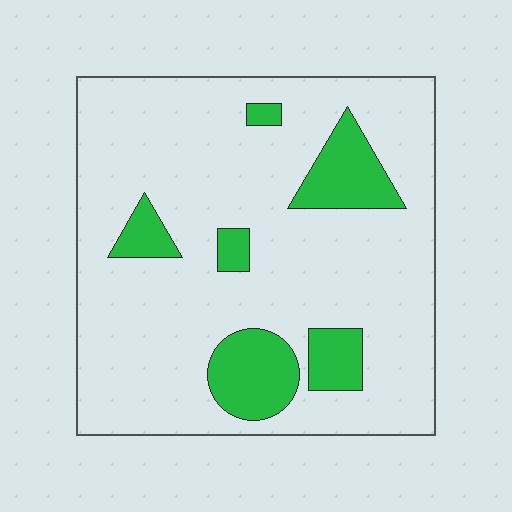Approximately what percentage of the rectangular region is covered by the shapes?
Approximately 15%.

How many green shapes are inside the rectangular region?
6.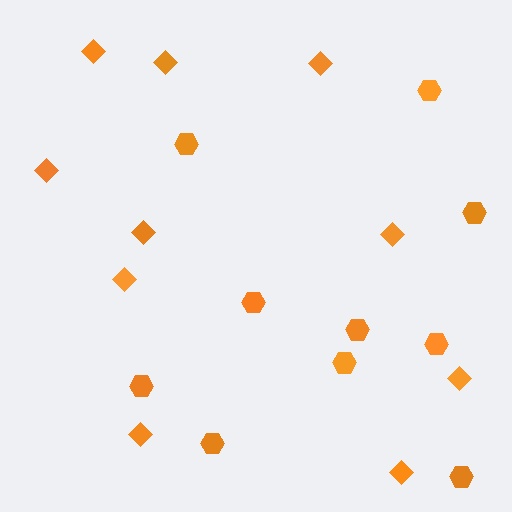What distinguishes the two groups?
There are 2 groups: one group of diamonds (10) and one group of hexagons (10).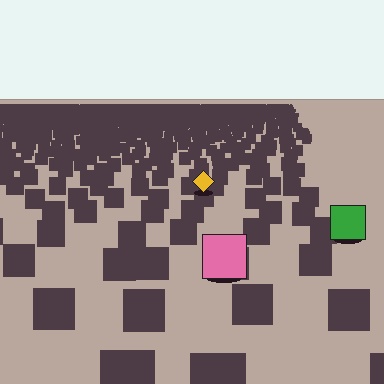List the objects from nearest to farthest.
From nearest to farthest: the pink square, the green square, the yellow diamond.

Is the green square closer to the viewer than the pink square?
No. The pink square is closer — you can tell from the texture gradient: the ground texture is coarser near it.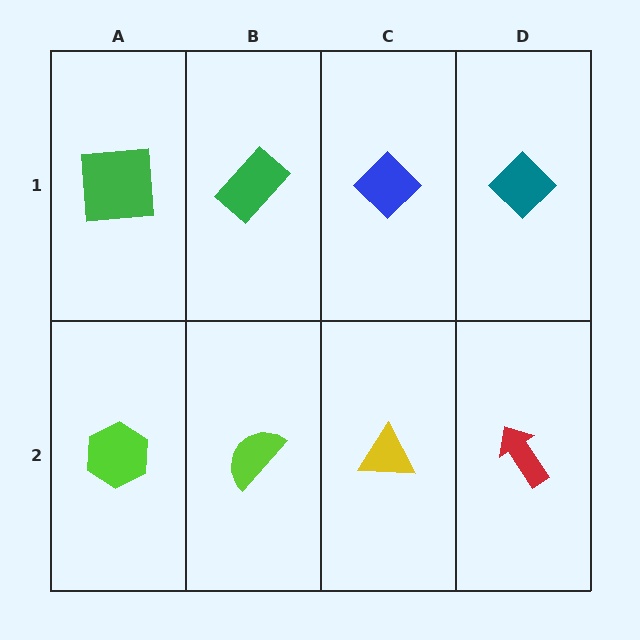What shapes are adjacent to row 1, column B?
A lime semicircle (row 2, column B), a green square (row 1, column A), a blue diamond (row 1, column C).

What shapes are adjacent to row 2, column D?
A teal diamond (row 1, column D), a yellow triangle (row 2, column C).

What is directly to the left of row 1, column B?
A green square.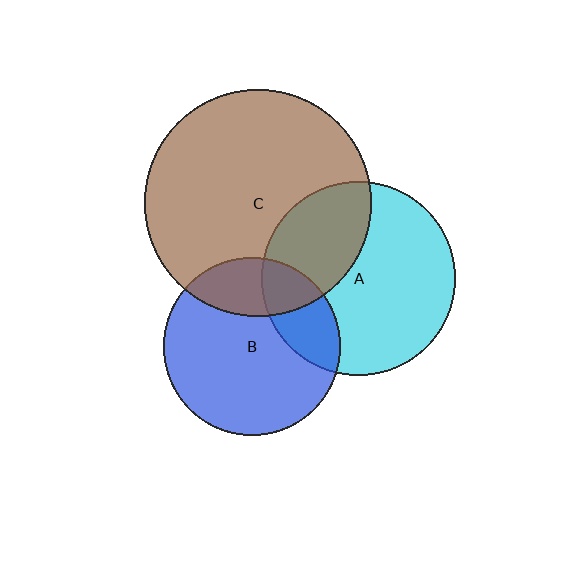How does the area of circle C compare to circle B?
Approximately 1.6 times.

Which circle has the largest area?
Circle C (brown).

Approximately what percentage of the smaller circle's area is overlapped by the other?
Approximately 25%.